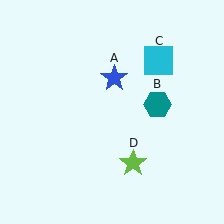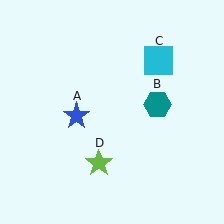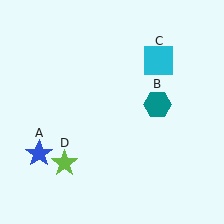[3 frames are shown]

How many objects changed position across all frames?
2 objects changed position: blue star (object A), lime star (object D).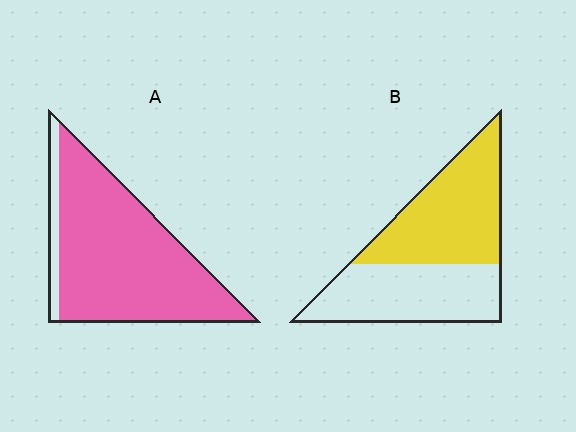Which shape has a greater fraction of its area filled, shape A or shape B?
Shape A.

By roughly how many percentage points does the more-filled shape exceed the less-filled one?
By roughly 35 percentage points (A over B).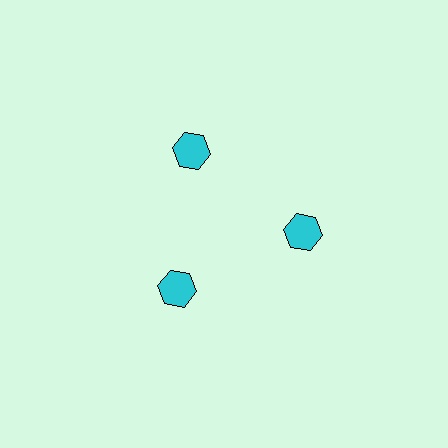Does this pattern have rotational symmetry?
Yes, this pattern has 3-fold rotational symmetry. It looks the same after rotating 120 degrees around the center.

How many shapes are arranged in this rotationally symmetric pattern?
There are 3 shapes, arranged in 3 groups of 1.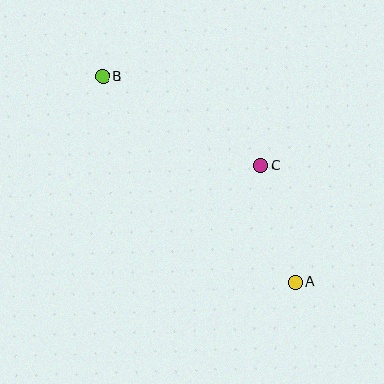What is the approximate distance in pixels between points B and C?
The distance between B and C is approximately 182 pixels.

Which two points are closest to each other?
Points A and C are closest to each other.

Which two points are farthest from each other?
Points A and B are farthest from each other.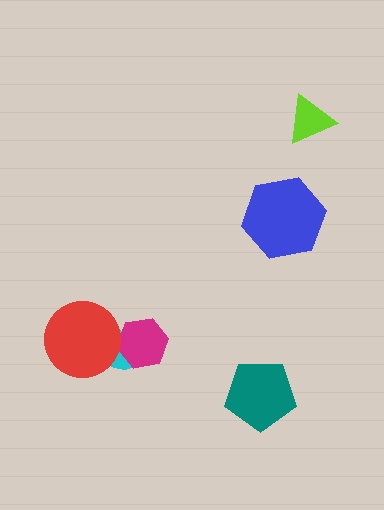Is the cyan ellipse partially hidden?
Yes, it is partially covered by another shape.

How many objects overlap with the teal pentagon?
0 objects overlap with the teal pentagon.